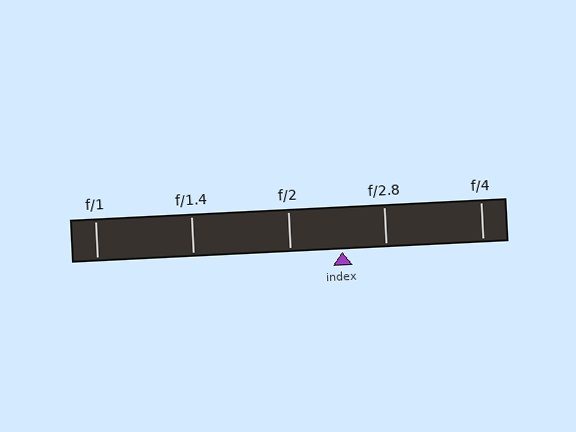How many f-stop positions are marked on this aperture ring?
There are 5 f-stop positions marked.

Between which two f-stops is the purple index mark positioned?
The index mark is between f/2 and f/2.8.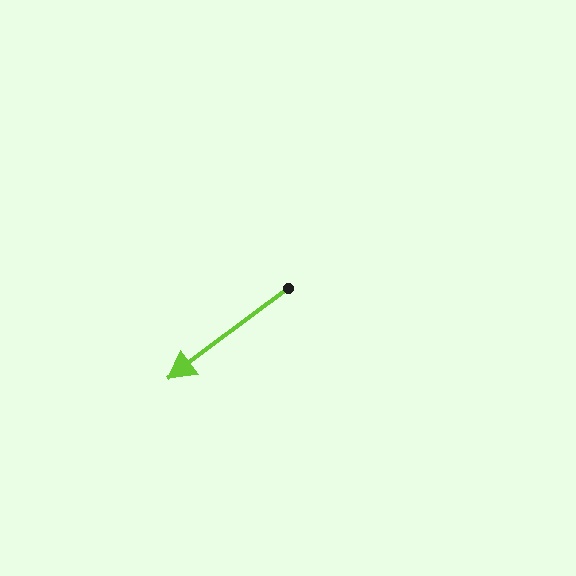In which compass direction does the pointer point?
Southwest.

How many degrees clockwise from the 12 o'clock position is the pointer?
Approximately 233 degrees.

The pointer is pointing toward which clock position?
Roughly 8 o'clock.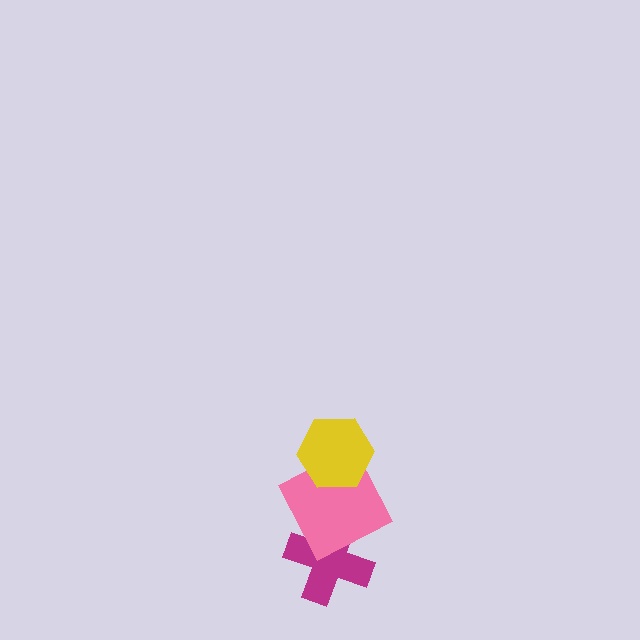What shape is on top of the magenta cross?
The pink square is on top of the magenta cross.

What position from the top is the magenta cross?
The magenta cross is 3rd from the top.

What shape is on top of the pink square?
The yellow hexagon is on top of the pink square.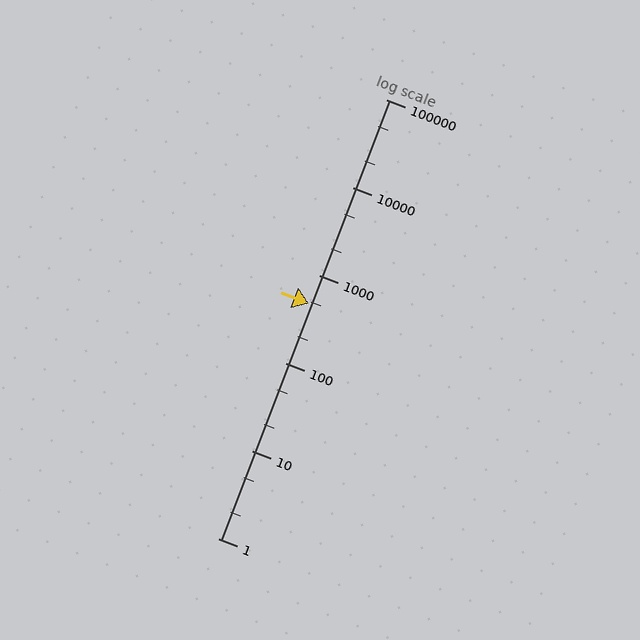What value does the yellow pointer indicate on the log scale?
The pointer indicates approximately 470.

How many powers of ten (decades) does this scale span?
The scale spans 5 decades, from 1 to 100000.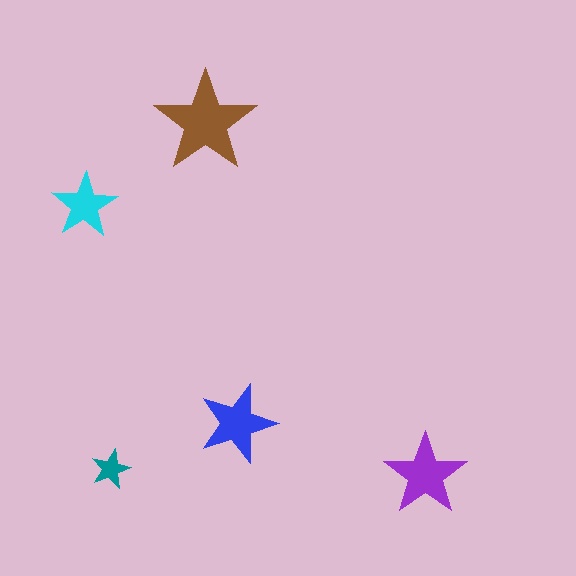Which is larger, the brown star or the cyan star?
The brown one.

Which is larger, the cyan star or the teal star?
The cyan one.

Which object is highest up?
The brown star is topmost.